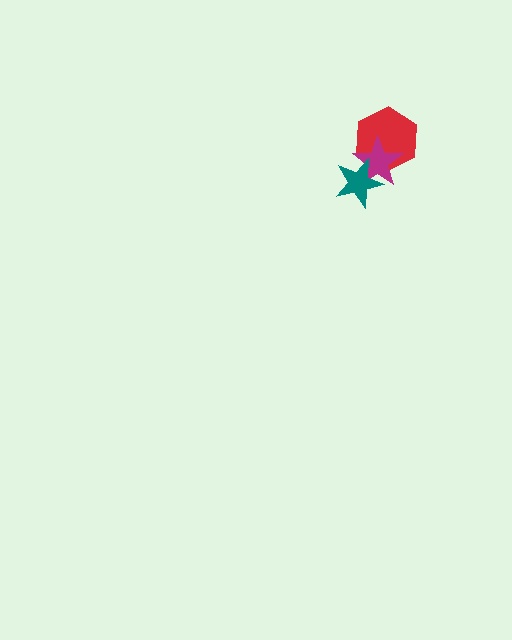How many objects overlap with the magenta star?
2 objects overlap with the magenta star.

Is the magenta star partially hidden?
Yes, it is partially covered by another shape.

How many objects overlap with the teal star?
2 objects overlap with the teal star.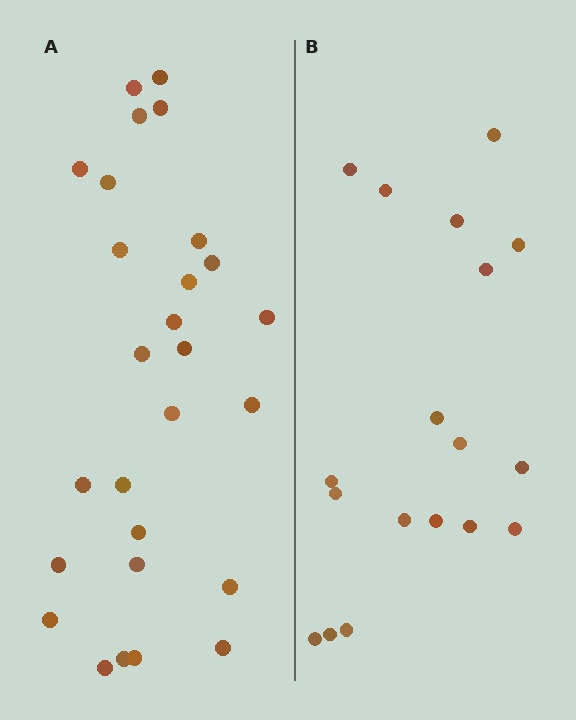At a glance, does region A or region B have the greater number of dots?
Region A (the left region) has more dots.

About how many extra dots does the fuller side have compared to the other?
Region A has roughly 8 or so more dots than region B.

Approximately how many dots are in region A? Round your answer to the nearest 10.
About 30 dots. (The exact count is 27, which rounds to 30.)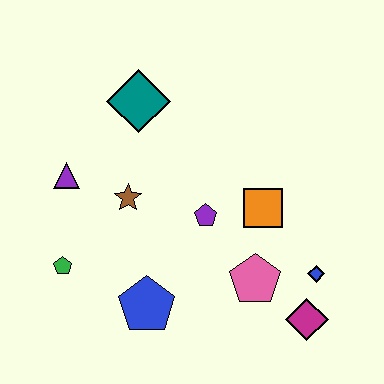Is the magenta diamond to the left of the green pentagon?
No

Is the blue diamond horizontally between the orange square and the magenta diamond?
No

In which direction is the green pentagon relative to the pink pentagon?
The green pentagon is to the left of the pink pentagon.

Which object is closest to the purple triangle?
The brown star is closest to the purple triangle.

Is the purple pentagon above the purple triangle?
No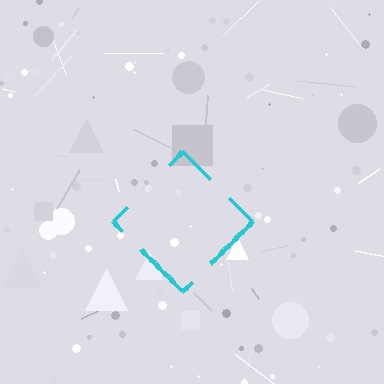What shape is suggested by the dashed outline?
The dashed outline suggests a diamond.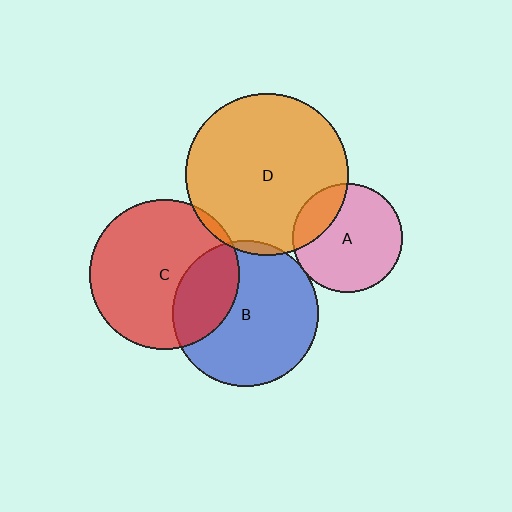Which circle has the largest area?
Circle D (orange).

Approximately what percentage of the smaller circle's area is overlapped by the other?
Approximately 5%.